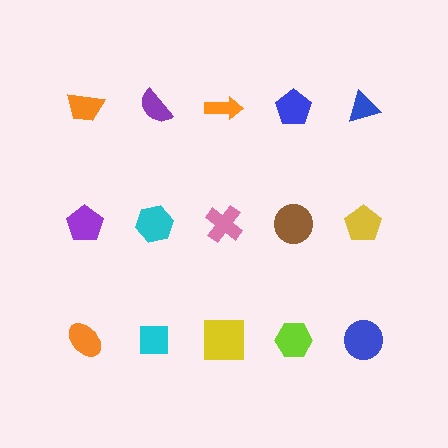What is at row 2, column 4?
A brown circle.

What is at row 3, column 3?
A yellow square.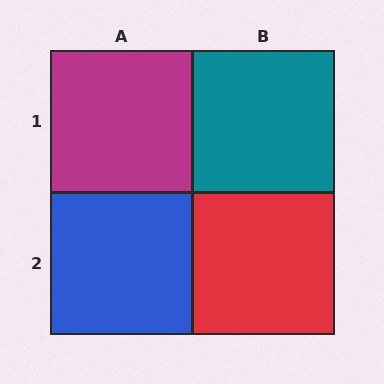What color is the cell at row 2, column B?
Red.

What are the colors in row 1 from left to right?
Magenta, teal.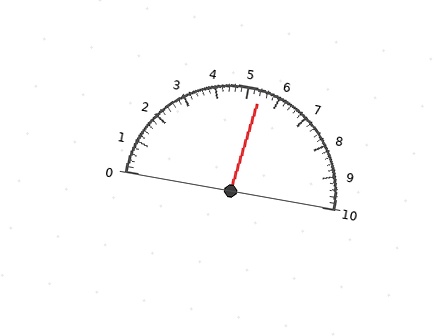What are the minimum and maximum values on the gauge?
The gauge ranges from 0 to 10.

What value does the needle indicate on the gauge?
The needle indicates approximately 5.4.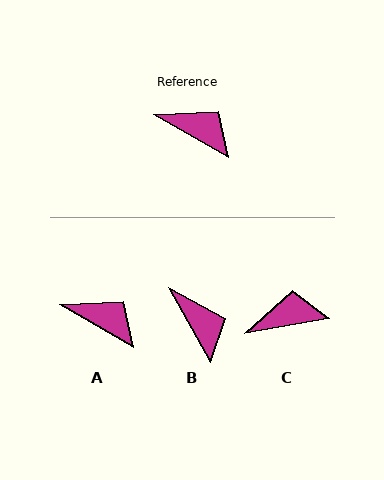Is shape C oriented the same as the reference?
No, it is off by about 41 degrees.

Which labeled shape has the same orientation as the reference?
A.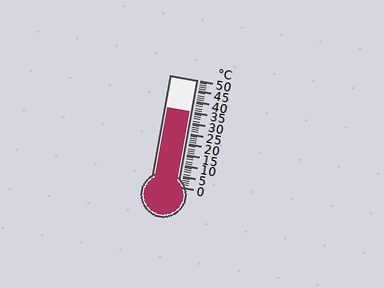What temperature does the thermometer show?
The thermometer shows approximately 35°C.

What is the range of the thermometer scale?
The thermometer scale ranges from 0°C to 50°C.